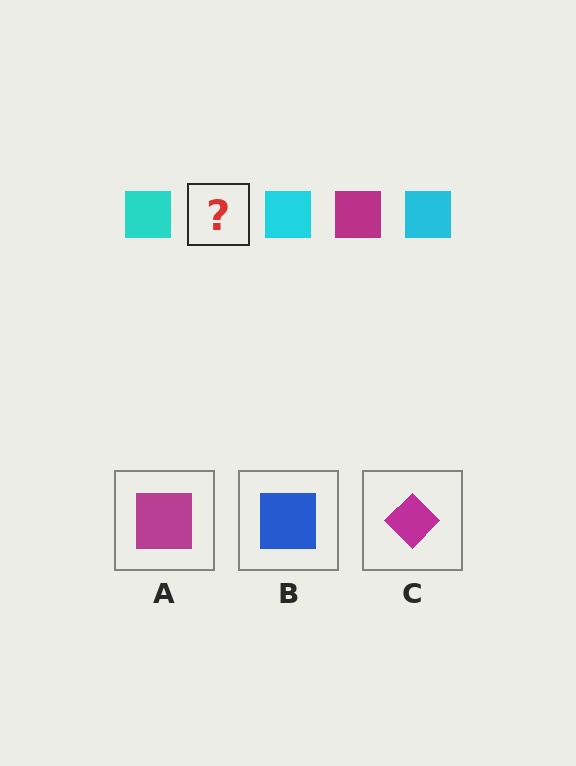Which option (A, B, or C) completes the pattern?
A.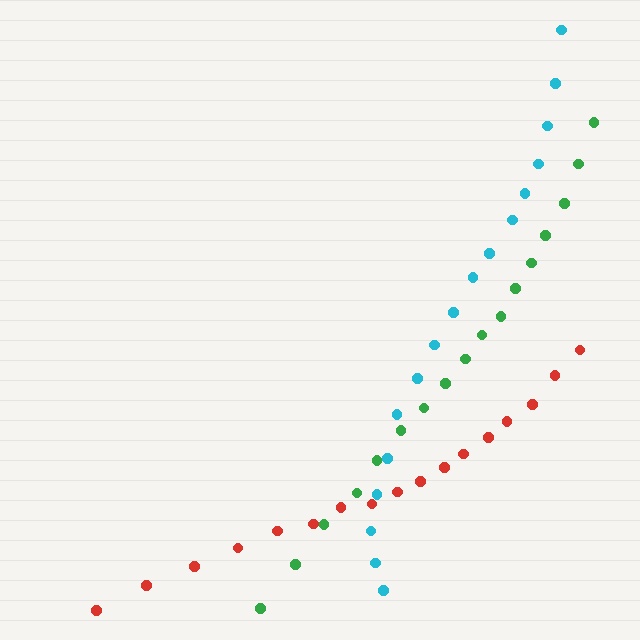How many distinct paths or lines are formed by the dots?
There are 3 distinct paths.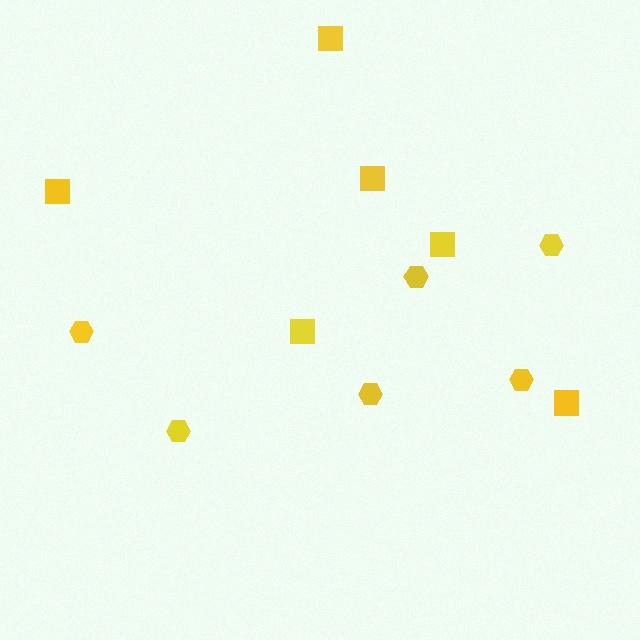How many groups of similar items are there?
There are 2 groups: one group of squares (6) and one group of hexagons (6).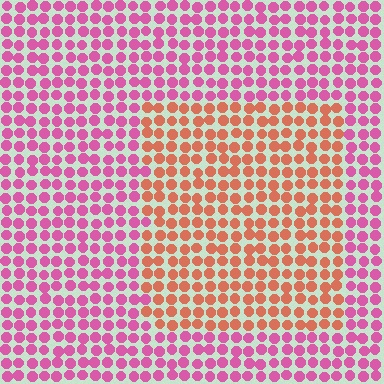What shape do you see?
I see a rectangle.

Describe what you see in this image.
The image is filled with small pink elements in a uniform arrangement. A rectangle-shaped region is visible where the elements are tinted to a slightly different hue, forming a subtle color boundary.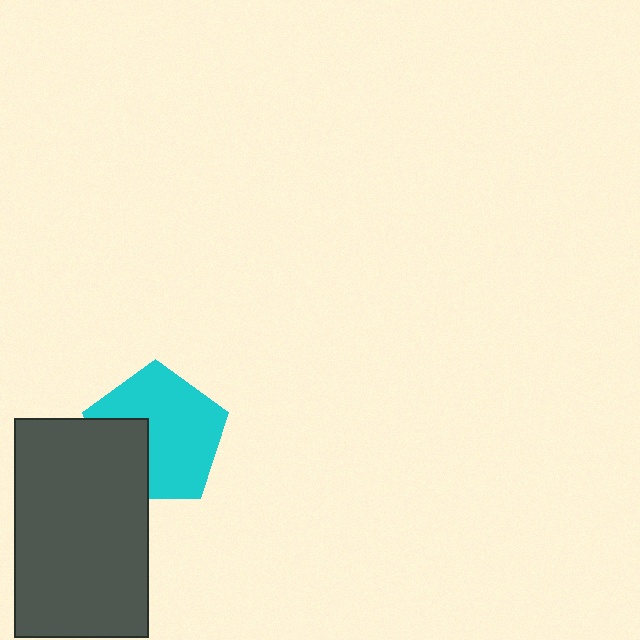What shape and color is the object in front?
The object in front is a dark gray rectangle.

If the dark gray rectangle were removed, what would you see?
You would see the complete cyan pentagon.